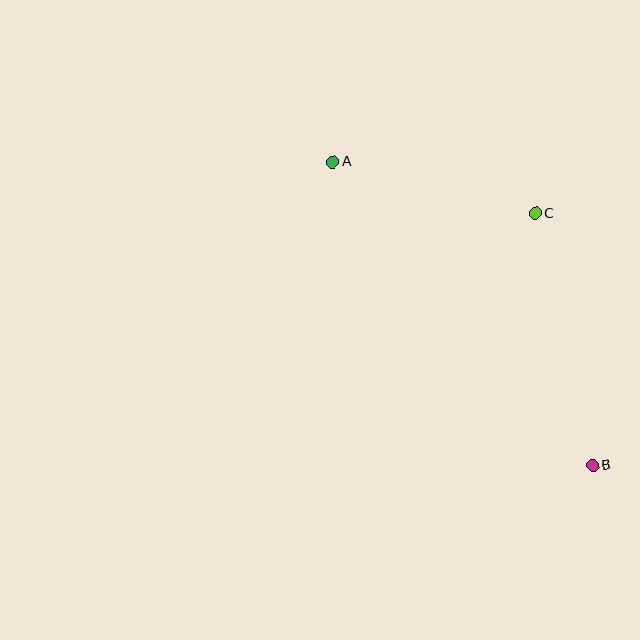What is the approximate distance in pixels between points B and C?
The distance between B and C is approximately 258 pixels.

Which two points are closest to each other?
Points A and C are closest to each other.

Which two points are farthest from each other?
Points A and B are farthest from each other.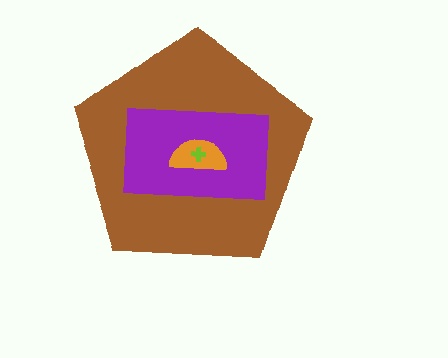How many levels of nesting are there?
4.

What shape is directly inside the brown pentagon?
The purple rectangle.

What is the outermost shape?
The brown pentagon.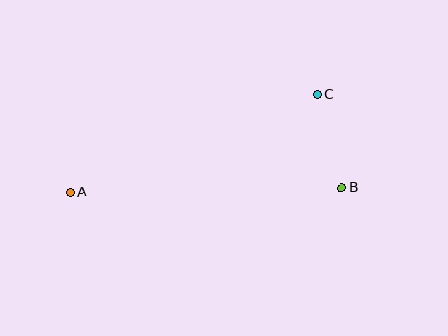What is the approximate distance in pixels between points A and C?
The distance between A and C is approximately 266 pixels.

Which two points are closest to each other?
Points B and C are closest to each other.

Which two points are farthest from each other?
Points A and B are farthest from each other.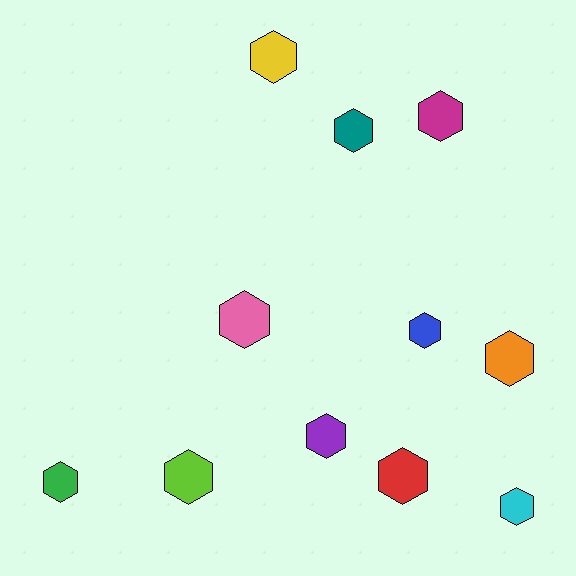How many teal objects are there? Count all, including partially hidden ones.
There is 1 teal object.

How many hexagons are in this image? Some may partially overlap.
There are 11 hexagons.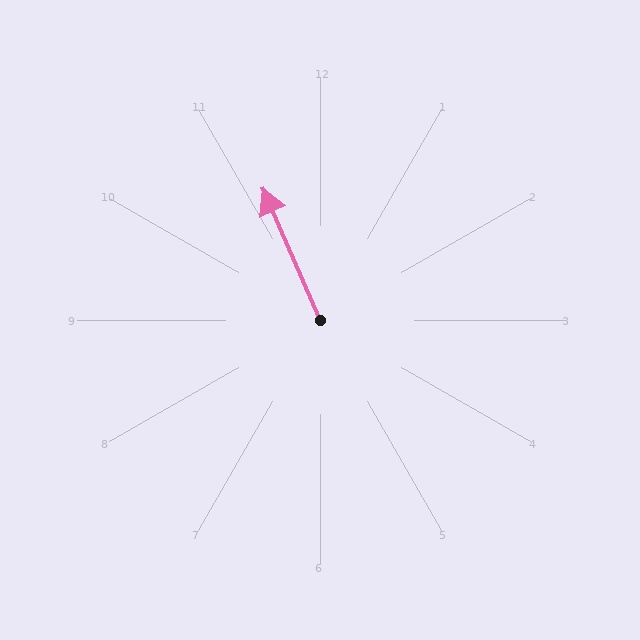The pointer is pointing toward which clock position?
Roughly 11 o'clock.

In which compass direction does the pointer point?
Northwest.